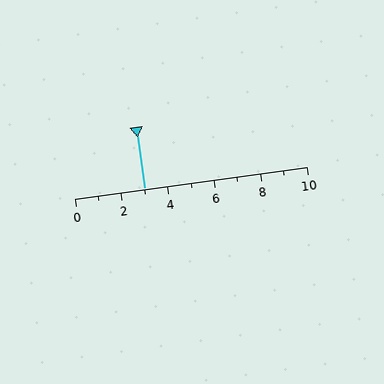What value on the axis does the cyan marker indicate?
The marker indicates approximately 3.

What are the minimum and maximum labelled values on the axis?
The axis runs from 0 to 10.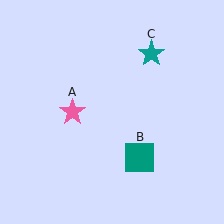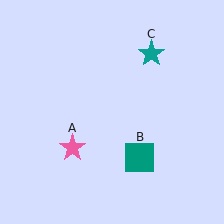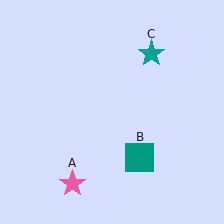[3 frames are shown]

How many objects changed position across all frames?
1 object changed position: pink star (object A).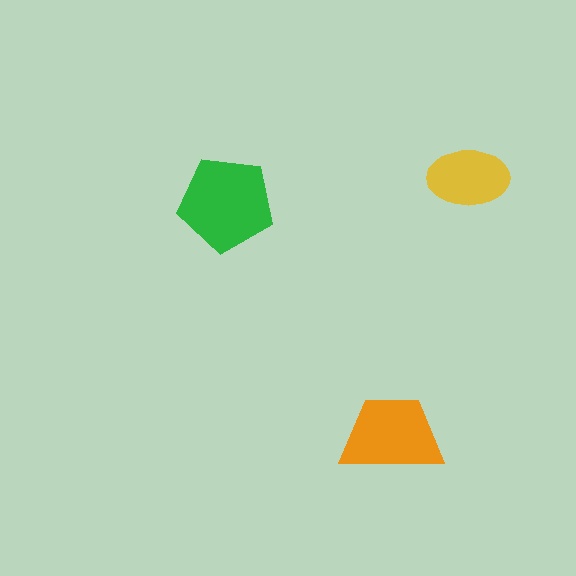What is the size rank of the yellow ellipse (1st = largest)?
3rd.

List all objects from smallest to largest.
The yellow ellipse, the orange trapezoid, the green pentagon.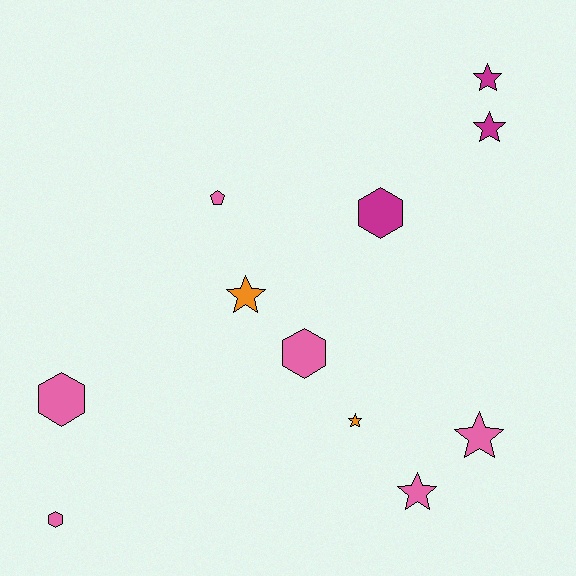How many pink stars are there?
There are 2 pink stars.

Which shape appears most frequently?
Star, with 6 objects.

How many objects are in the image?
There are 11 objects.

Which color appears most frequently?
Pink, with 6 objects.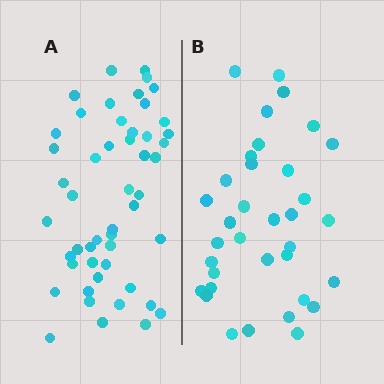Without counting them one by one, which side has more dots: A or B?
Region A (the left region) has more dots.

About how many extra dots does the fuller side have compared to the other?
Region A has approximately 15 more dots than region B.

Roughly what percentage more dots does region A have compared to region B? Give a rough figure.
About 45% more.